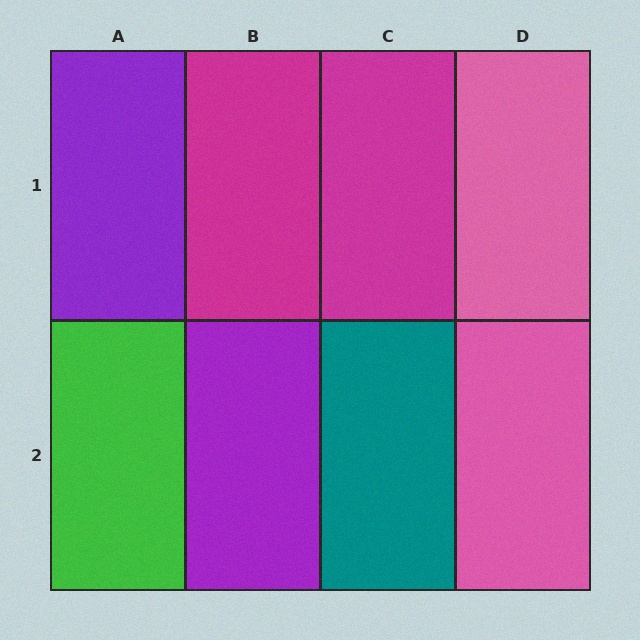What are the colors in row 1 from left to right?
Purple, magenta, magenta, pink.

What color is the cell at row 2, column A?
Green.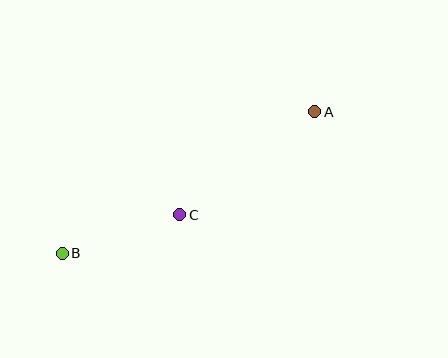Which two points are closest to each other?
Points B and C are closest to each other.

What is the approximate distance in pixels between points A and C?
The distance between A and C is approximately 170 pixels.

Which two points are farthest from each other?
Points A and B are farthest from each other.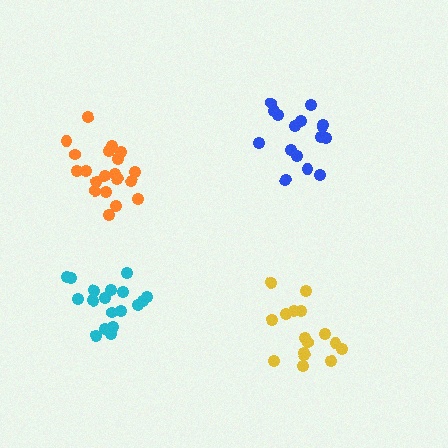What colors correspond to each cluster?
The clusters are colored: orange, blue, yellow, cyan.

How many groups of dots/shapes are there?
There are 4 groups.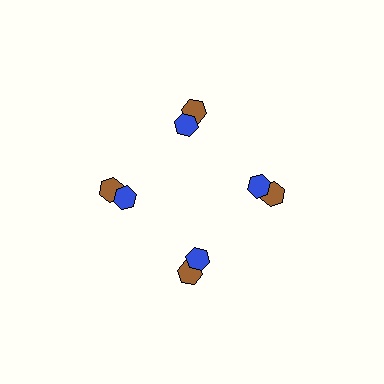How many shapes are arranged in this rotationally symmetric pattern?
There are 8 shapes, arranged in 4 groups of 2.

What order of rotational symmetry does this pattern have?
This pattern has 4-fold rotational symmetry.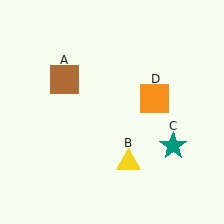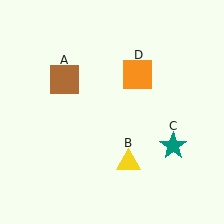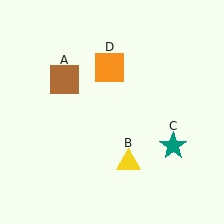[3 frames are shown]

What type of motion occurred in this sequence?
The orange square (object D) rotated counterclockwise around the center of the scene.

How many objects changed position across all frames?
1 object changed position: orange square (object D).